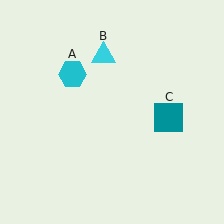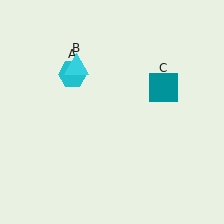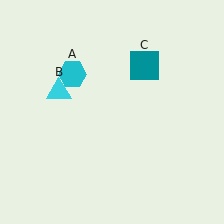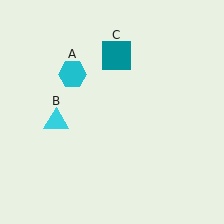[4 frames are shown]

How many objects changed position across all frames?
2 objects changed position: cyan triangle (object B), teal square (object C).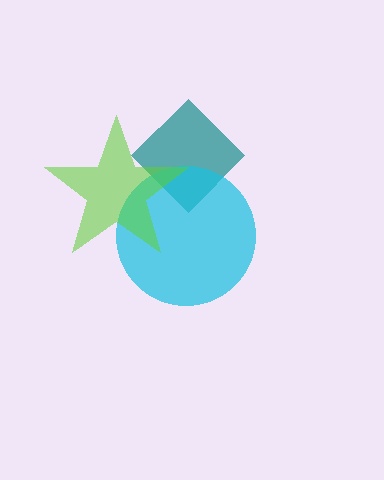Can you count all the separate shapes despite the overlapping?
Yes, there are 3 separate shapes.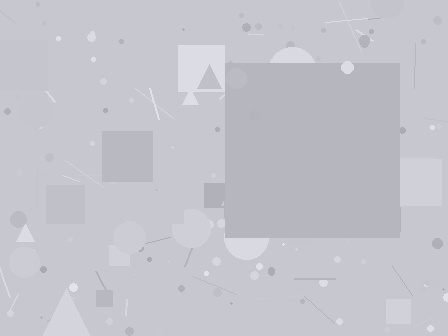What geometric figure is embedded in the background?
A square is embedded in the background.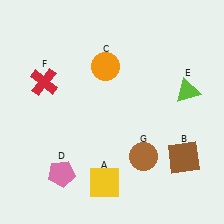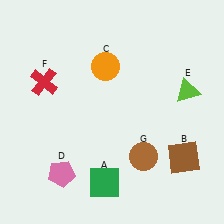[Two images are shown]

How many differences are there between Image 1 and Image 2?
There is 1 difference between the two images.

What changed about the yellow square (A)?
In Image 1, A is yellow. In Image 2, it changed to green.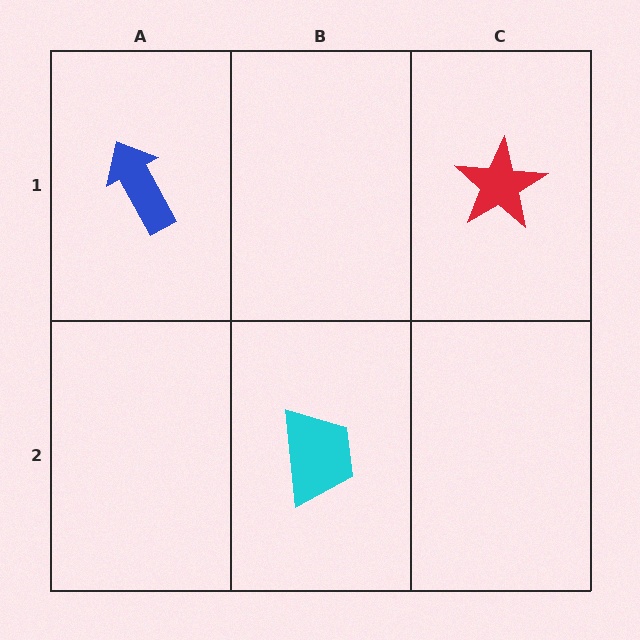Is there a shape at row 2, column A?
No, that cell is empty.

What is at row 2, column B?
A cyan trapezoid.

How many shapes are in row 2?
1 shape.